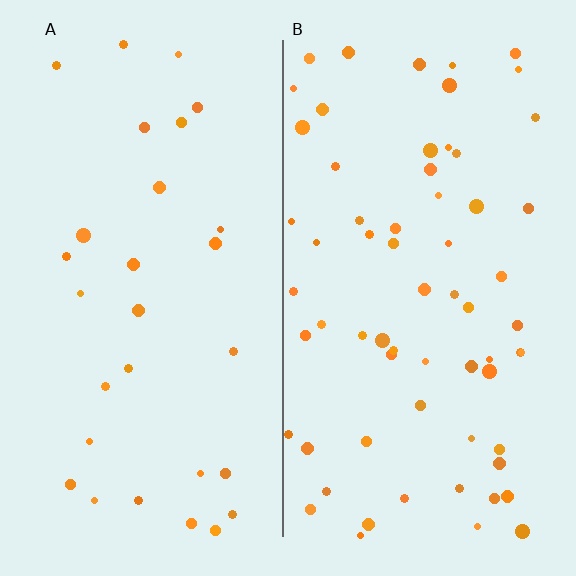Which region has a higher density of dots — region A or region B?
B (the right).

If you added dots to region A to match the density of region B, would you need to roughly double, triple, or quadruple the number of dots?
Approximately double.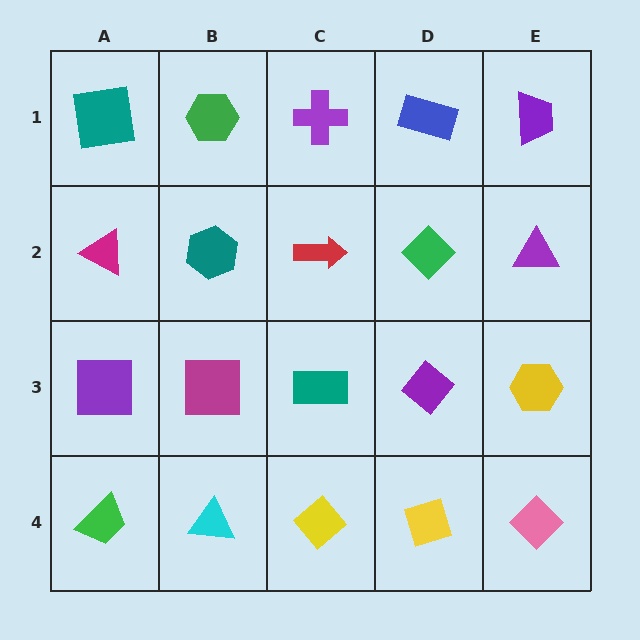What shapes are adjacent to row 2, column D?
A blue rectangle (row 1, column D), a purple diamond (row 3, column D), a red arrow (row 2, column C), a purple triangle (row 2, column E).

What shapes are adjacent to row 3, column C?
A red arrow (row 2, column C), a yellow diamond (row 4, column C), a magenta square (row 3, column B), a purple diamond (row 3, column D).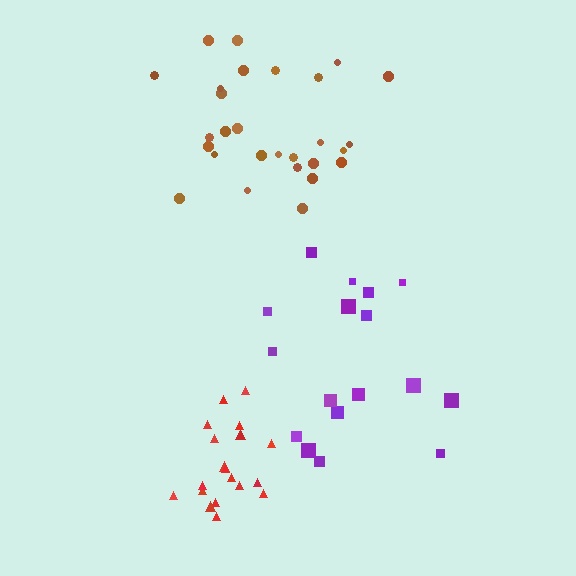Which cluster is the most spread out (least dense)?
Purple.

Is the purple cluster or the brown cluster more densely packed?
Brown.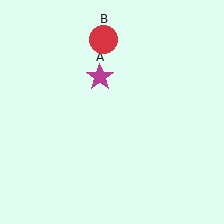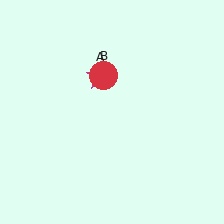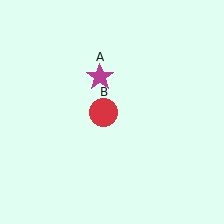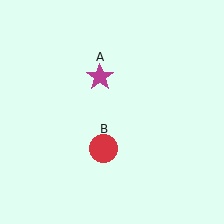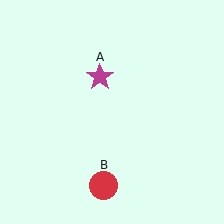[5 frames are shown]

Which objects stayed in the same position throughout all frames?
Magenta star (object A) remained stationary.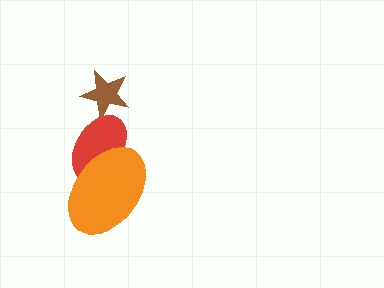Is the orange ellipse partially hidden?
No, no other shape covers it.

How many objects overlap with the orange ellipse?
1 object overlaps with the orange ellipse.